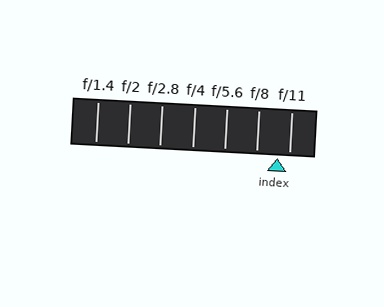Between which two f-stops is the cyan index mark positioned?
The index mark is between f/8 and f/11.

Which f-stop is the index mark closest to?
The index mark is closest to f/11.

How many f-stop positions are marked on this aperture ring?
There are 7 f-stop positions marked.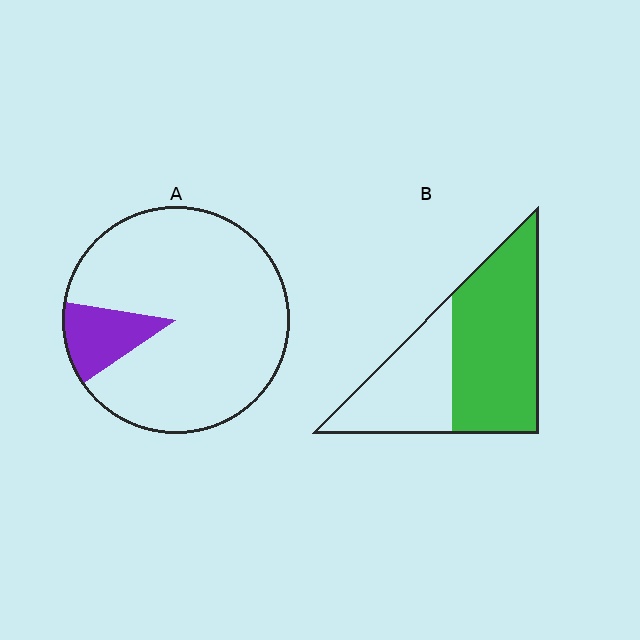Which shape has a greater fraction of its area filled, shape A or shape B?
Shape B.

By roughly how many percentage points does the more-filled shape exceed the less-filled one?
By roughly 50 percentage points (B over A).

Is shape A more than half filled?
No.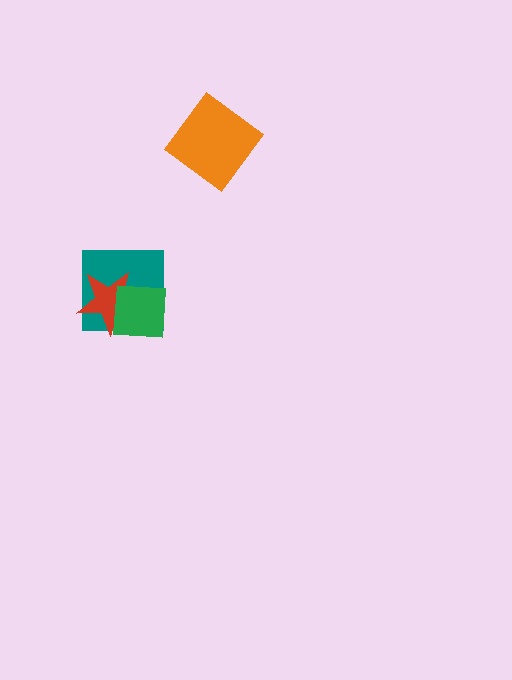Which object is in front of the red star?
The green square is in front of the red star.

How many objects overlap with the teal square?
2 objects overlap with the teal square.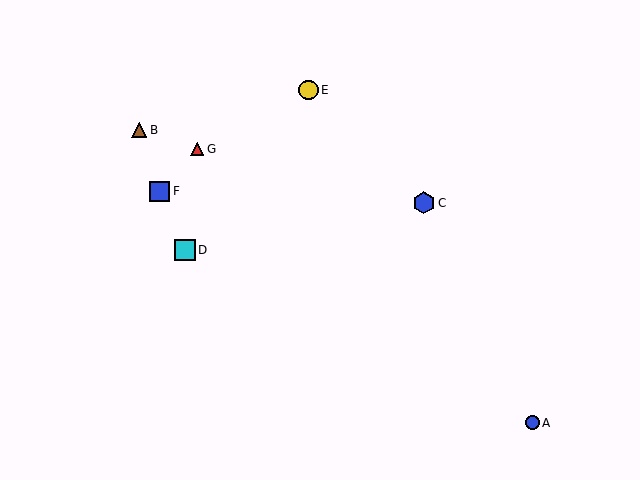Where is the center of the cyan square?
The center of the cyan square is at (185, 250).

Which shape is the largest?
The blue hexagon (labeled C) is the largest.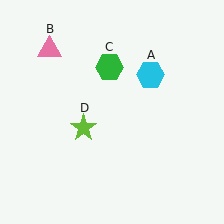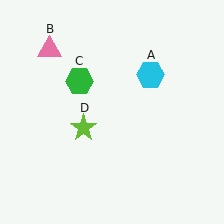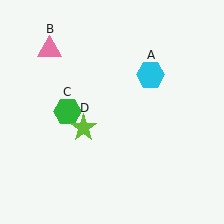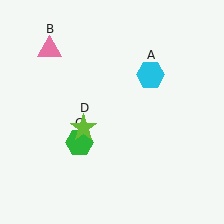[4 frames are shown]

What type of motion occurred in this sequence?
The green hexagon (object C) rotated counterclockwise around the center of the scene.